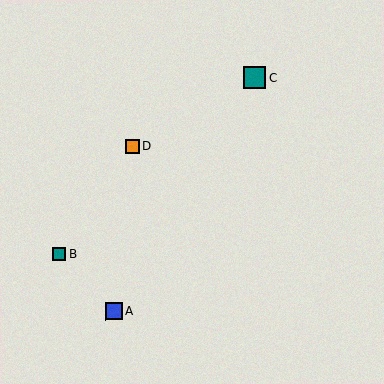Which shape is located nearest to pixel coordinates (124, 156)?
The orange square (labeled D) at (132, 146) is nearest to that location.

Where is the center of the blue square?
The center of the blue square is at (114, 311).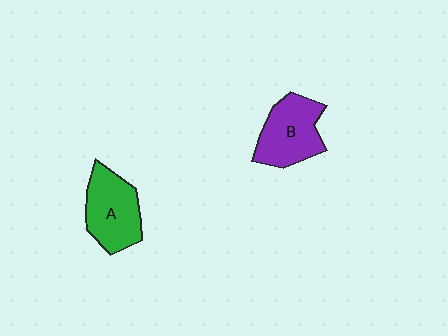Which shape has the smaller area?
Shape B (purple).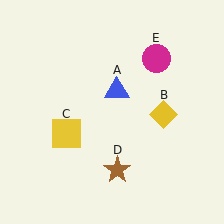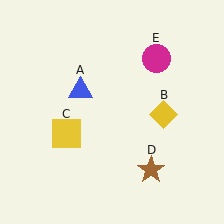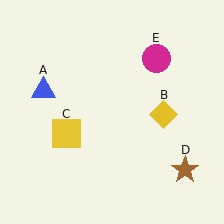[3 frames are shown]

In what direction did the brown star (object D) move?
The brown star (object D) moved right.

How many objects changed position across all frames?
2 objects changed position: blue triangle (object A), brown star (object D).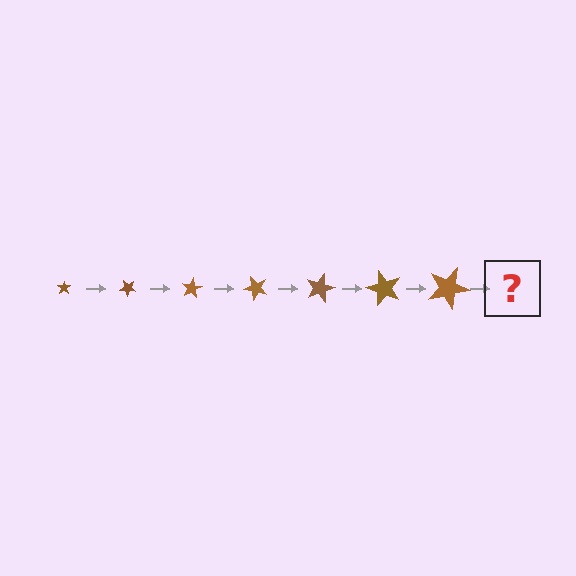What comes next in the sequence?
The next element should be a star, larger than the previous one and rotated 280 degrees from the start.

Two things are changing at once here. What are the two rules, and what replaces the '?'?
The two rules are that the star grows larger each step and it rotates 40 degrees each step. The '?' should be a star, larger than the previous one and rotated 280 degrees from the start.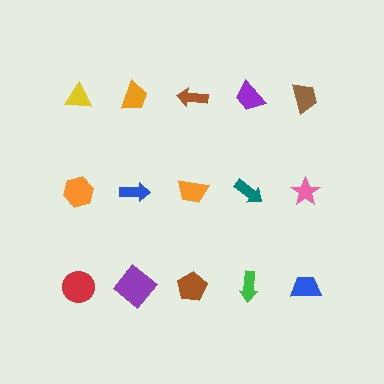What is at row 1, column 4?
A purple trapezoid.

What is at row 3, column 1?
A red circle.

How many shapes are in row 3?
5 shapes.